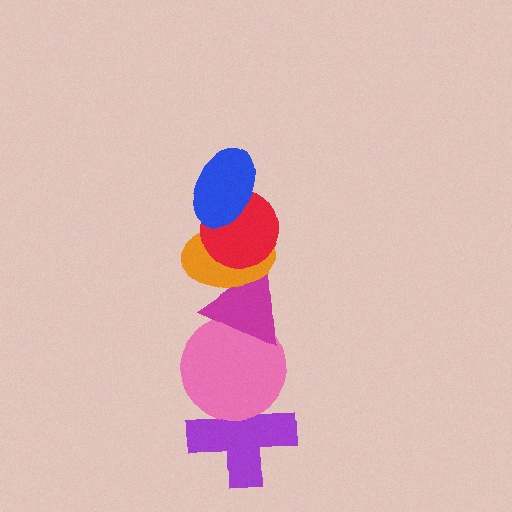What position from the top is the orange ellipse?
The orange ellipse is 3rd from the top.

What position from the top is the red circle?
The red circle is 2nd from the top.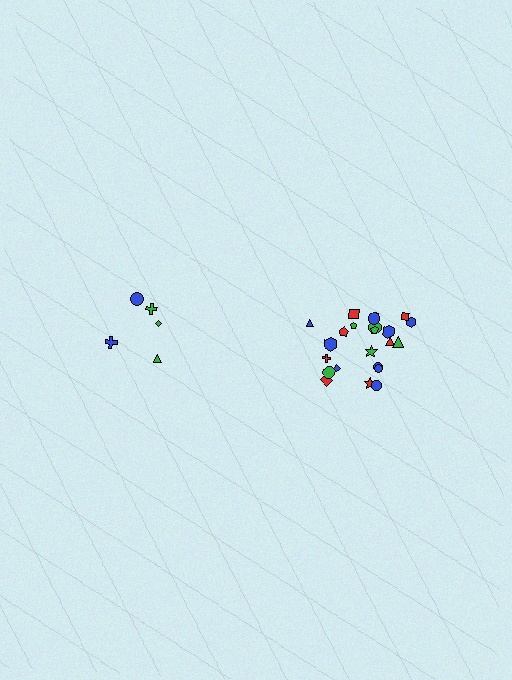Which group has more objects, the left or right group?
The right group.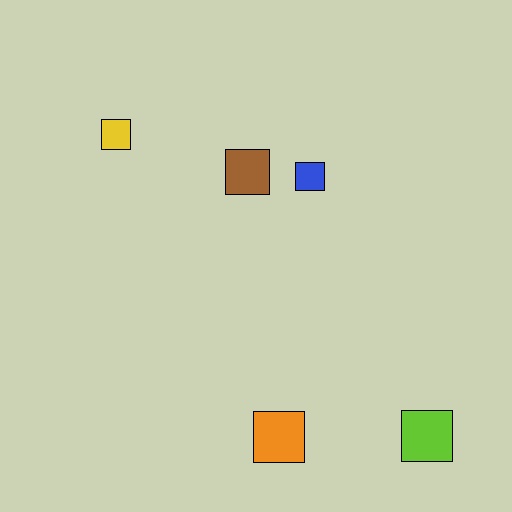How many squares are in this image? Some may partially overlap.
There are 5 squares.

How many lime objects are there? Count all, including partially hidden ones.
There is 1 lime object.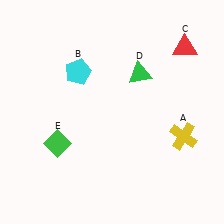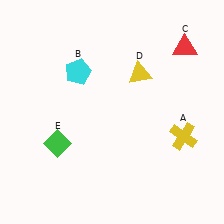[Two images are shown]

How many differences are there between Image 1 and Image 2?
There is 1 difference between the two images.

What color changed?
The triangle (D) changed from green in Image 1 to yellow in Image 2.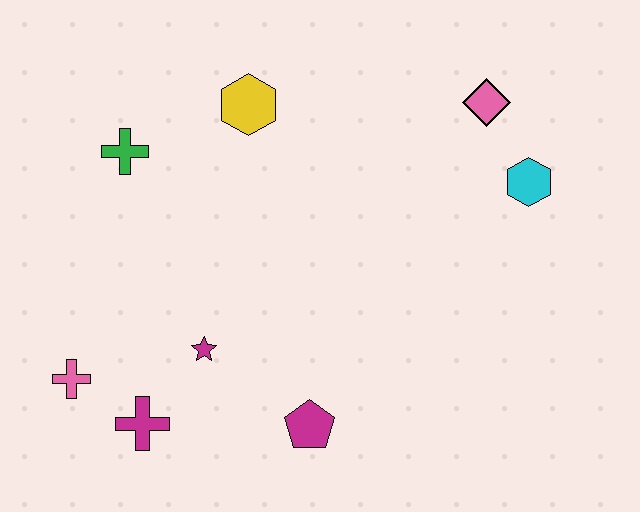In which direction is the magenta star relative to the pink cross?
The magenta star is to the right of the pink cross.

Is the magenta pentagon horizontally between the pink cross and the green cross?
No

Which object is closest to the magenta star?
The magenta cross is closest to the magenta star.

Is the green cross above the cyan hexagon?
Yes